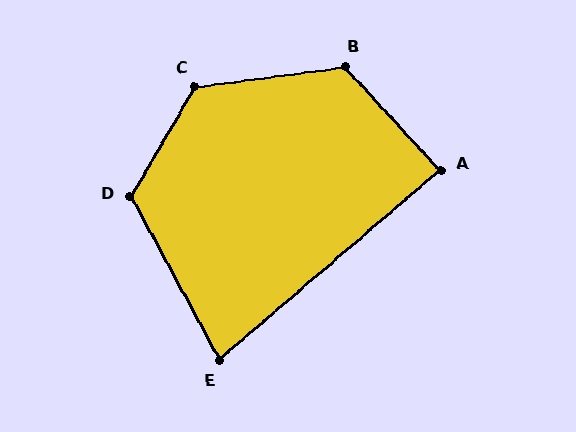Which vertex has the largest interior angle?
C, at approximately 128 degrees.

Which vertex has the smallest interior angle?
E, at approximately 78 degrees.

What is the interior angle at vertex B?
Approximately 125 degrees (obtuse).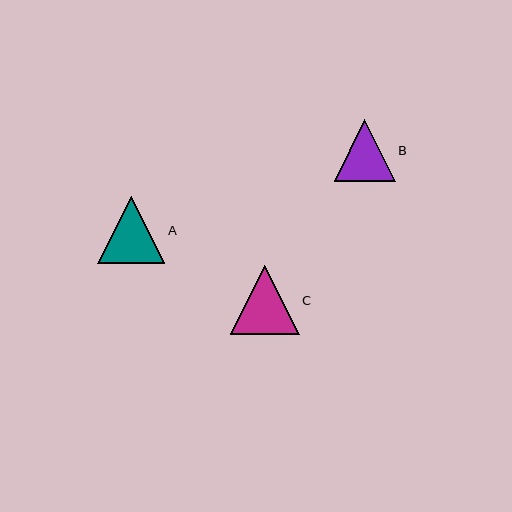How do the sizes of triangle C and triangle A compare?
Triangle C and triangle A are approximately the same size.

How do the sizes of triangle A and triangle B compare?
Triangle A and triangle B are approximately the same size.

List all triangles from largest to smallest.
From largest to smallest: C, A, B.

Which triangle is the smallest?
Triangle B is the smallest with a size of approximately 61 pixels.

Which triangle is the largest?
Triangle C is the largest with a size of approximately 69 pixels.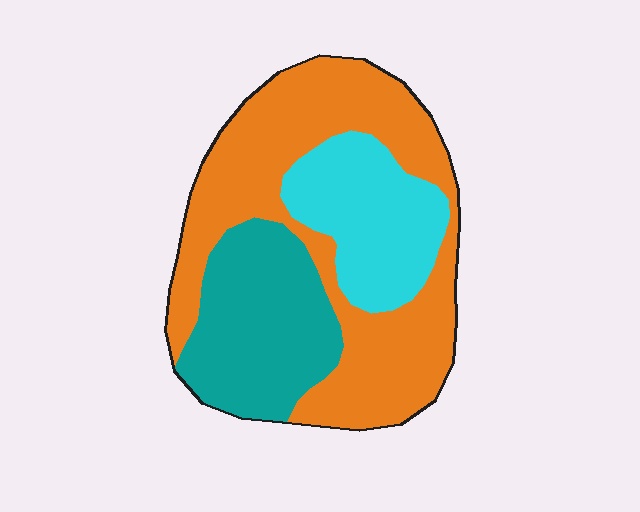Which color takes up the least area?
Cyan, at roughly 20%.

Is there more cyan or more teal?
Teal.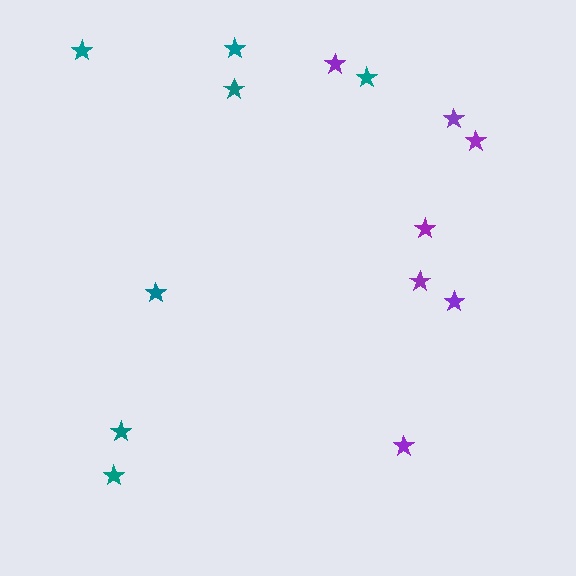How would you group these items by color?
There are 2 groups: one group of purple stars (7) and one group of teal stars (7).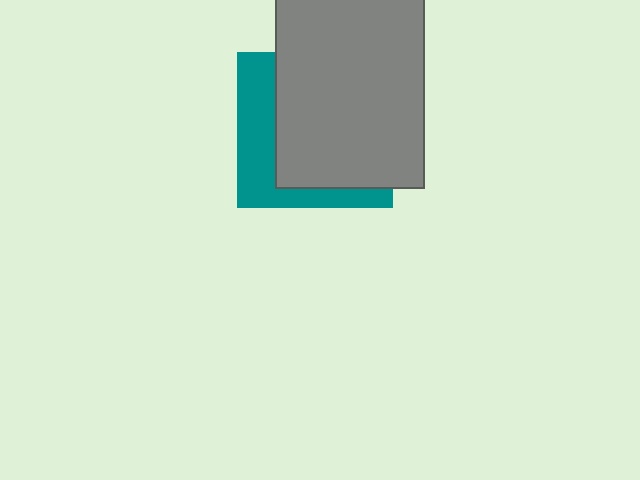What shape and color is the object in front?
The object in front is a gray rectangle.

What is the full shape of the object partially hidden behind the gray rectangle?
The partially hidden object is a teal square.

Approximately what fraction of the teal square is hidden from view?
Roughly 67% of the teal square is hidden behind the gray rectangle.